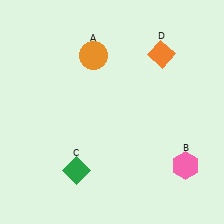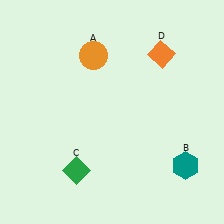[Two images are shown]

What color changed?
The hexagon (B) changed from pink in Image 1 to teal in Image 2.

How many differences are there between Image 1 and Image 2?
There is 1 difference between the two images.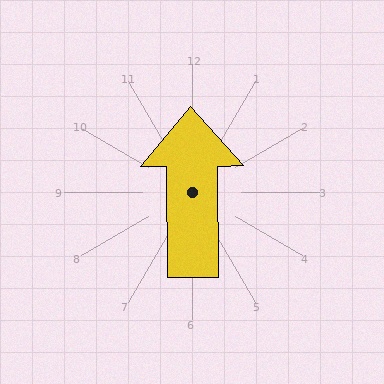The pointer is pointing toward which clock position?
Roughly 12 o'clock.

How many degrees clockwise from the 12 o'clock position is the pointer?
Approximately 359 degrees.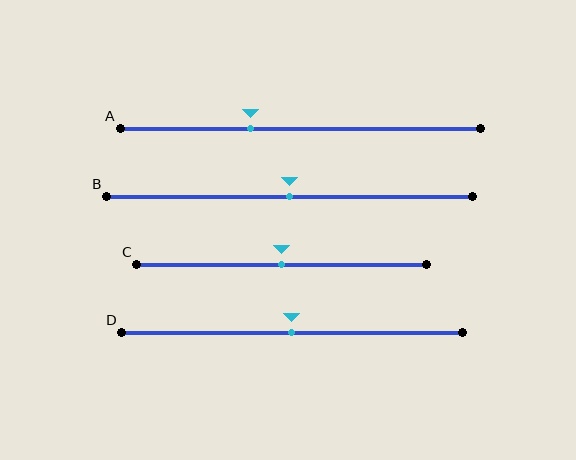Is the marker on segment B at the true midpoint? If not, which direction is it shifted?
Yes, the marker on segment B is at the true midpoint.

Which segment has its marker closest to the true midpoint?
Segment B has its marker closest to the true midpoint.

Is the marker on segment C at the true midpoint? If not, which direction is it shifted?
Yes, the marker on segment C is at the true midpoint.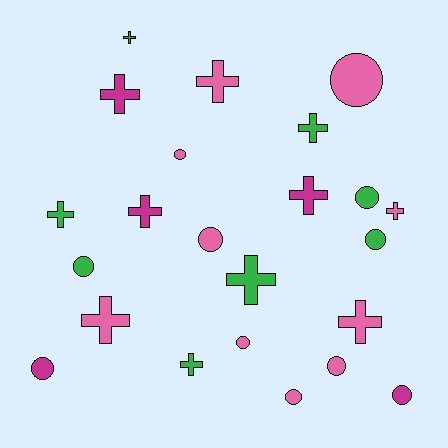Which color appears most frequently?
Pink, with 10 objects.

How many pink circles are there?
There are 6 pink circles.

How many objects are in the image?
There are 23 objects.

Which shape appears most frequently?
Cross, with 12 objects.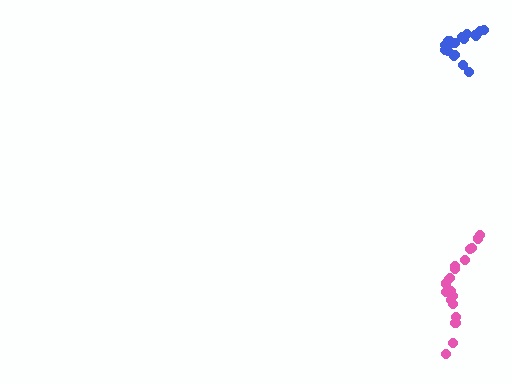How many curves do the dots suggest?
There are 2 distinct paths.